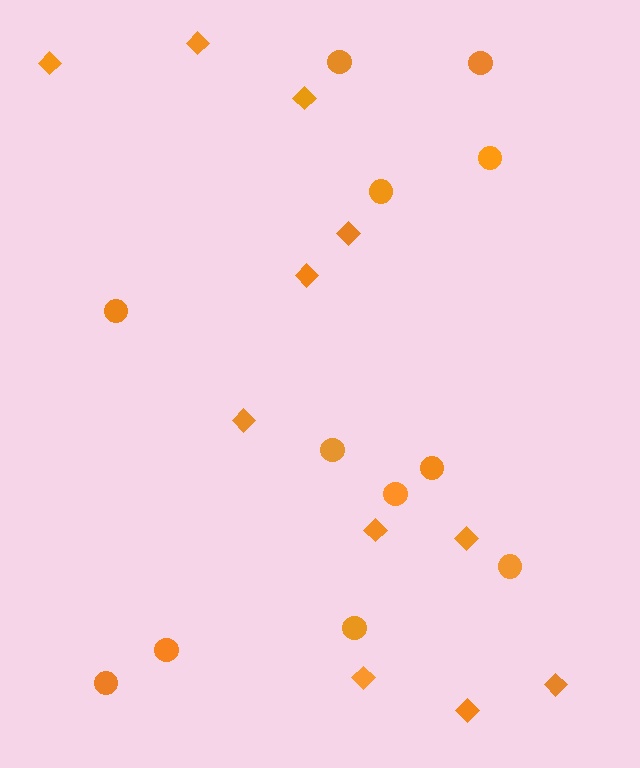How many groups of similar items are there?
There are 2 groups: one group of diamonds (11) and one group of circles (12).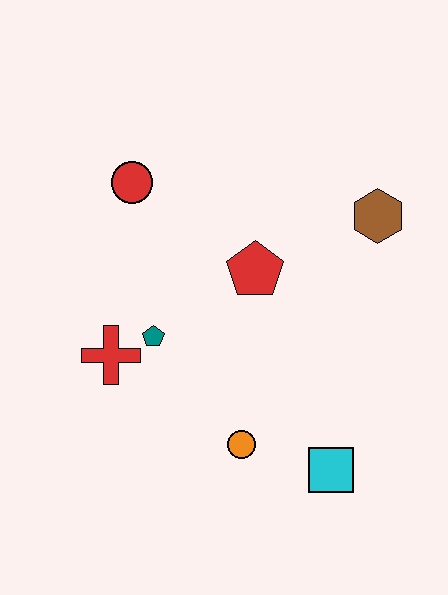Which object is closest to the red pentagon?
The teal pentagon is closest to the red pentagon.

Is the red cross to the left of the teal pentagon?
Yes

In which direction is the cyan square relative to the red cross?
The cyan square is to the right of the red cross.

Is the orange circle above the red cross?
No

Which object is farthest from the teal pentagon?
The brown hexagon is farthest from the teal pentagon.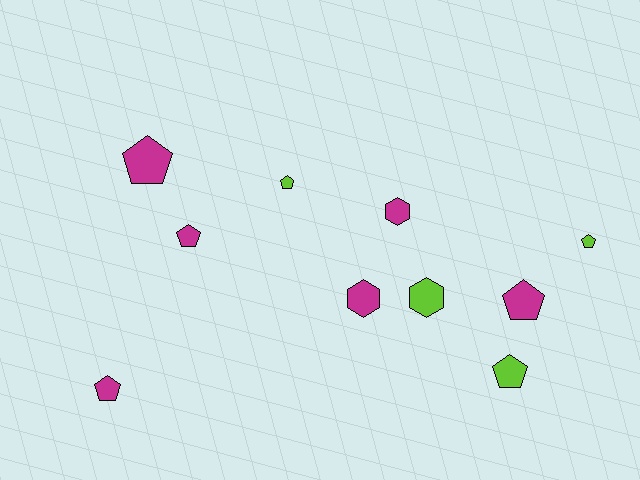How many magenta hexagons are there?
There are 2 magenta hexagons.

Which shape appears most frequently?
Pentagon, with 7 objects.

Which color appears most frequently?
Magenta, with 6 objects.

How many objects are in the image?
There are 10 objects.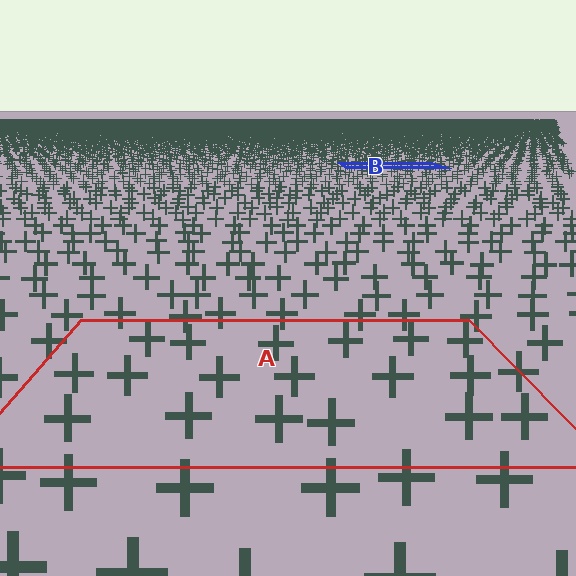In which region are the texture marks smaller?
The texture marks are smaller in region B, because it is farther away.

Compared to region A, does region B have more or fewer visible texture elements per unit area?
Region B has more texture elements per unit area — they are packed more densely because it is farther away.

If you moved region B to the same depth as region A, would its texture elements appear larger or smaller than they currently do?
They would appear larger. At a closer depth, the same texture elements are projected at a bigger on-screen size.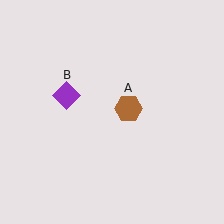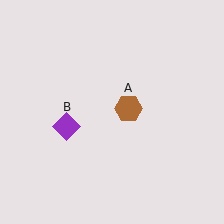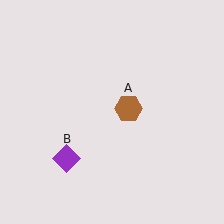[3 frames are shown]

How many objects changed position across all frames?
1 object changed position: purple diamond (object B).